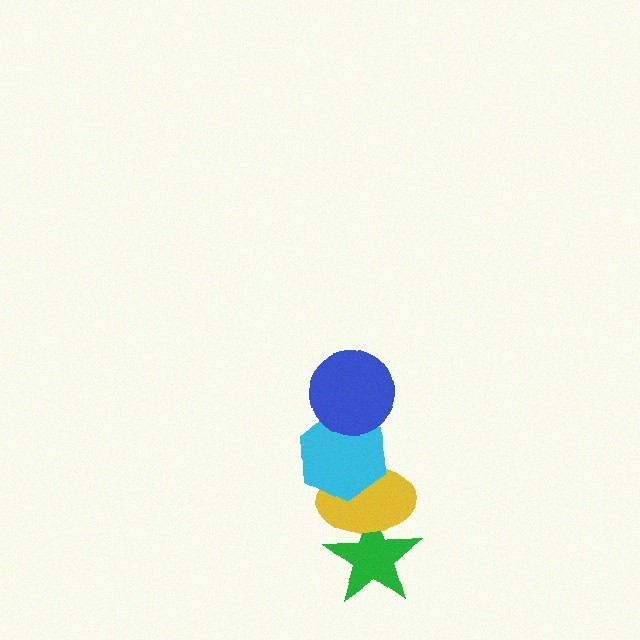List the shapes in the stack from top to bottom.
From top to bottom: the blue circle, the cyan hexagon, the yellow ellipse, the green star.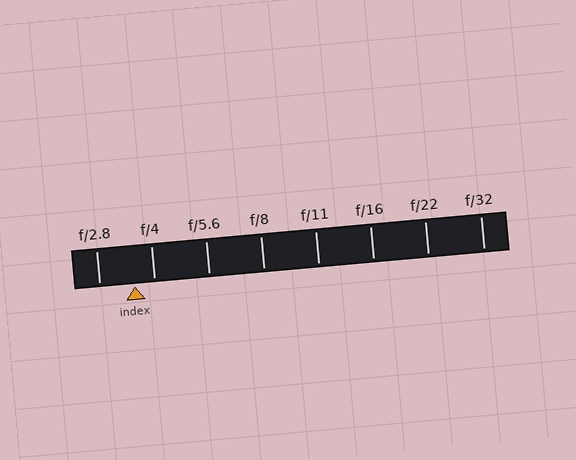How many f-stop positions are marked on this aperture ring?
There are 8 f-stop positions marked.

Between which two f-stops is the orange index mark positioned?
The index mark is between f/2.8 and f/4.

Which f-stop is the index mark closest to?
The index mark is closest to f/4.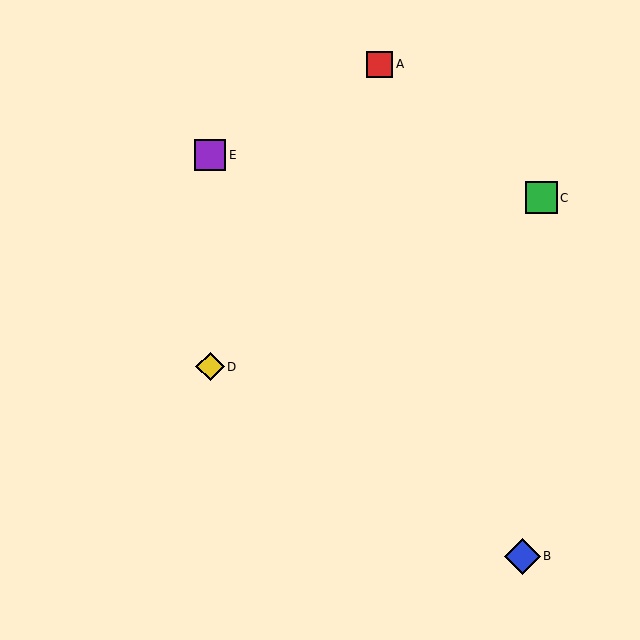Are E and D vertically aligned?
Yes, both are at x≈210.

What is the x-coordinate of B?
Object B is at x≈522.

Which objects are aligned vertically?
Objects D, E are aligned vertically.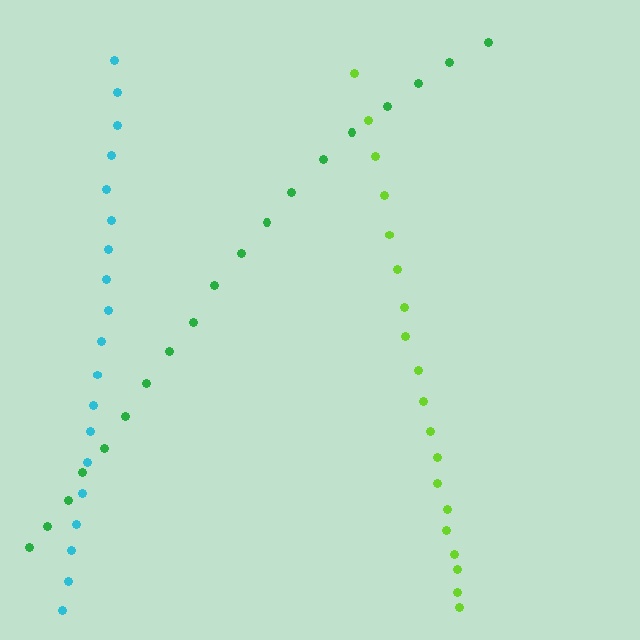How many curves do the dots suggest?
There are 3 distinct paths.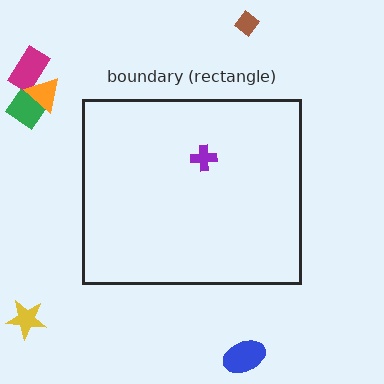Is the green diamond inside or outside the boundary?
Outside.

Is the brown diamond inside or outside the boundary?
Outside.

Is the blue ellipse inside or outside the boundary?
Outside.